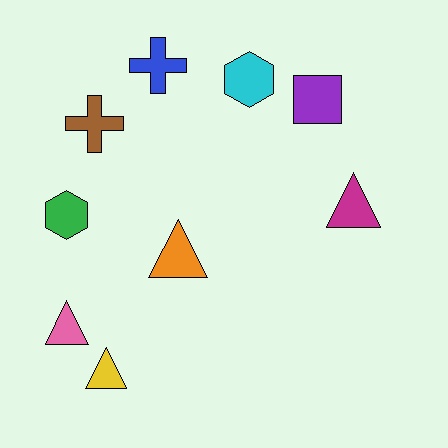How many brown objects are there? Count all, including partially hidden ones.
There is 1 brown object.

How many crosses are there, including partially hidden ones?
There are 2 crosses.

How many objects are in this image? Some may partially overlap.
There are 9 objects.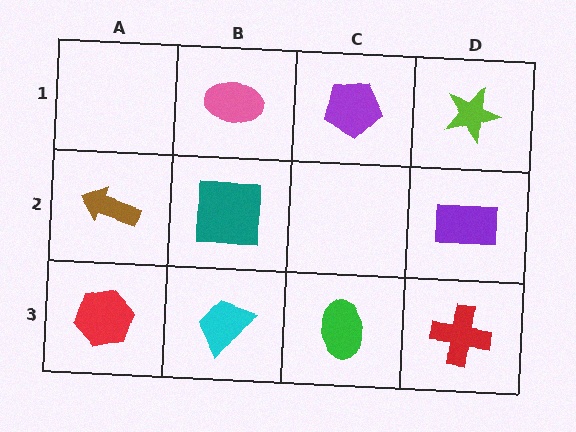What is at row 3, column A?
A red hexagon.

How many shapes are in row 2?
3 shapes.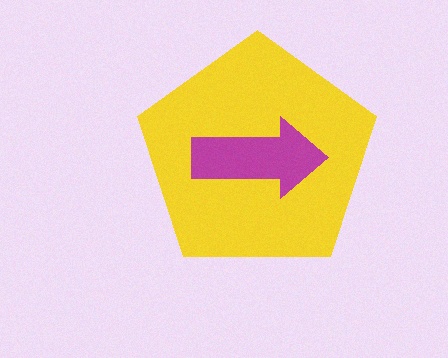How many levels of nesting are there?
2.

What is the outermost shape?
The yellow pentagon.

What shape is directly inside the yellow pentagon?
The magenta arrow.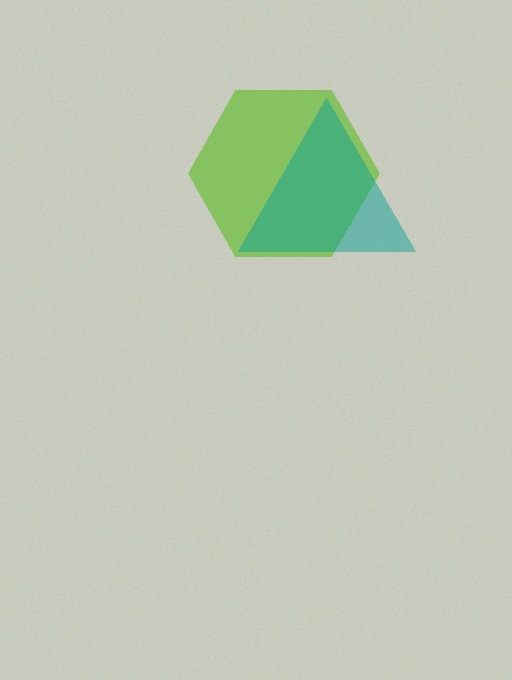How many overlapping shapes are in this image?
There are 2 overlapping shapes in the image.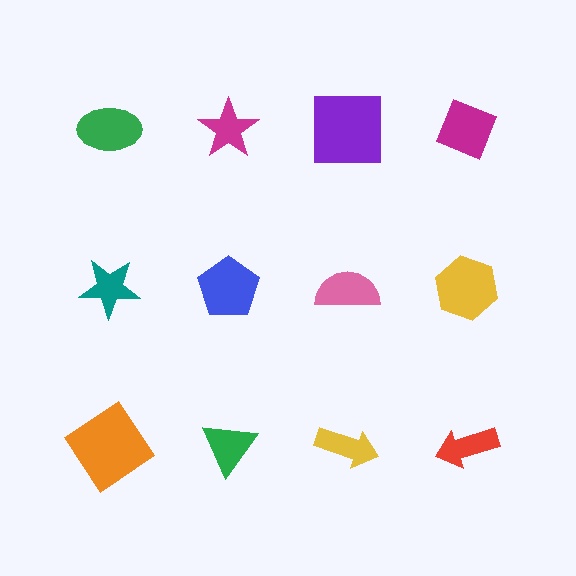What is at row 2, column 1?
A teal star.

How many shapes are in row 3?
4 shapes.